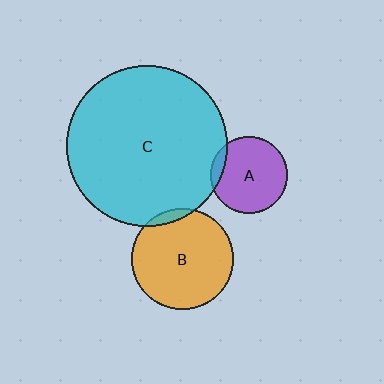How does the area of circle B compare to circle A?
Approximately 1.7 times.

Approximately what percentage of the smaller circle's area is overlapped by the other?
Approximately 5%.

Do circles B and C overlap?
Yes.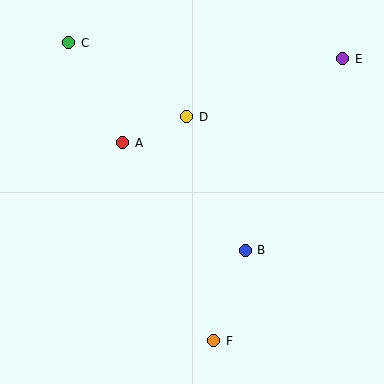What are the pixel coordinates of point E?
Point E is at (343, 59).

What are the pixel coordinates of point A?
Point A is at (123, 143).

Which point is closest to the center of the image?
Point D at (187, 117) is closest to the center.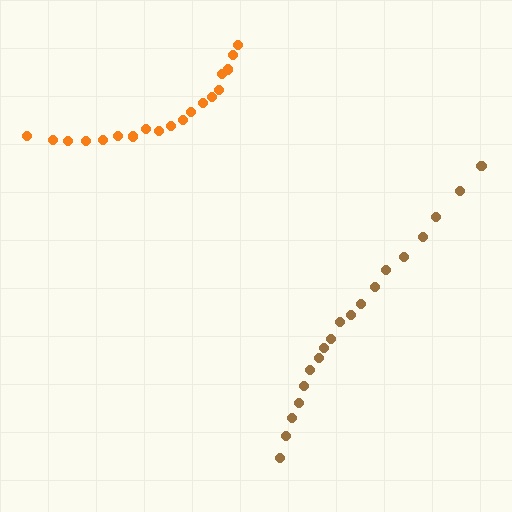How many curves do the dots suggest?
There are 2 distinct paths.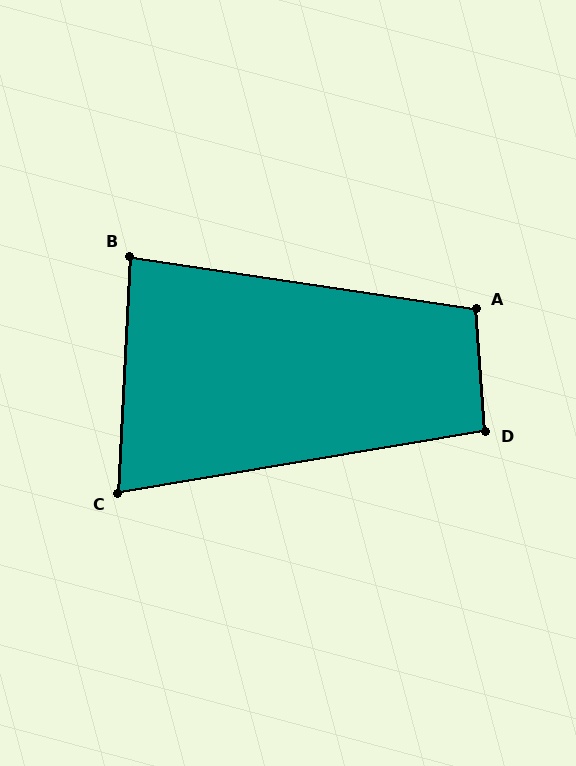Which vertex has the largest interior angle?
A, at approximately 102 degrees.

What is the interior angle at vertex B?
Approximately 84 degrees (acute).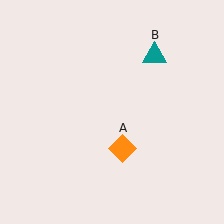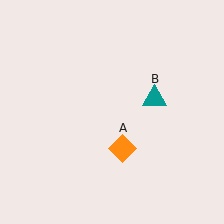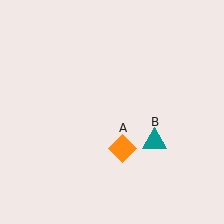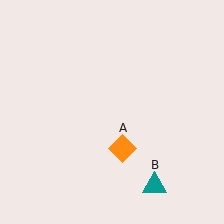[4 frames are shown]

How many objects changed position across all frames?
1 object changed position: teal triangle (object B).